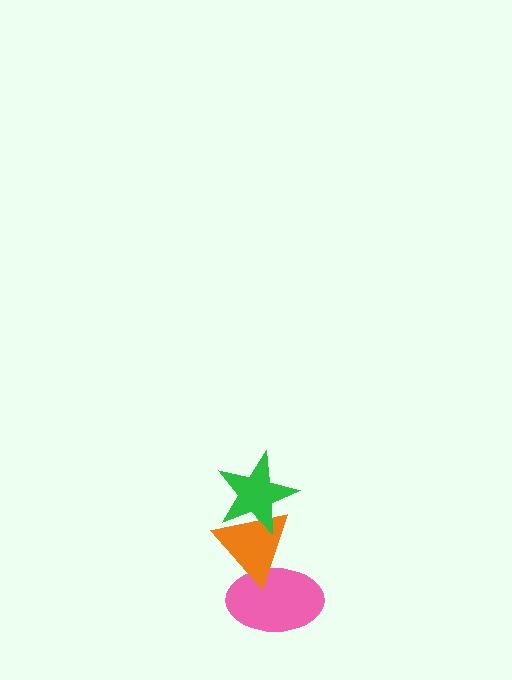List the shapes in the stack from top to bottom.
From top to bottom: the green star, the orange triangle, the pink ellipse.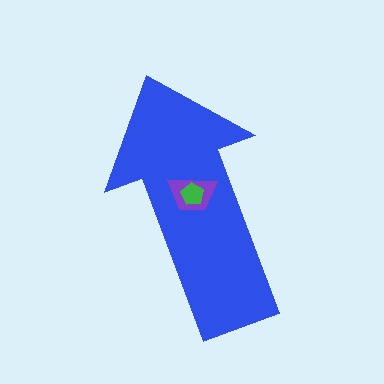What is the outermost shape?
The blue arrow.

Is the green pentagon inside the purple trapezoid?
Yes.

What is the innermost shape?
The green pentagon.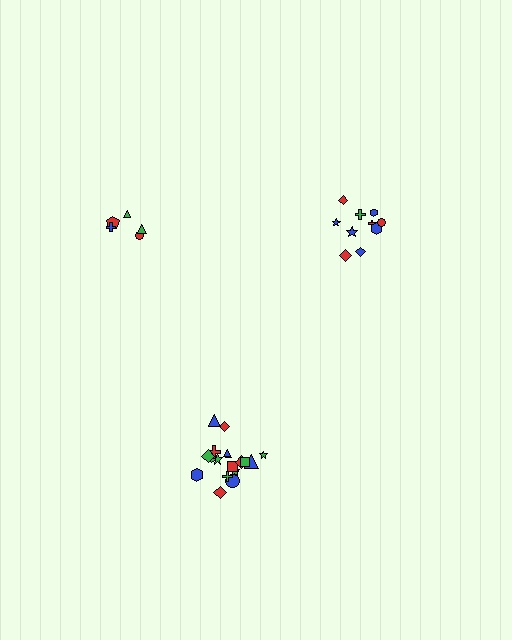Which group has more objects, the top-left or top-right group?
The top-right group.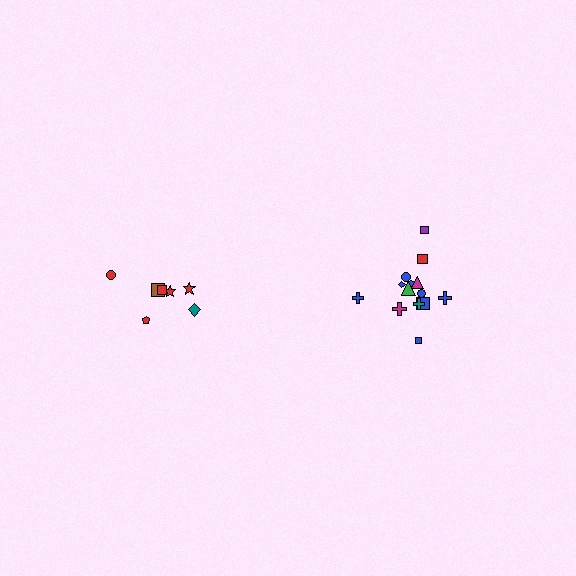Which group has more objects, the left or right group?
The right group.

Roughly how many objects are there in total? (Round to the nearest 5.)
Roughly 20 objects in total.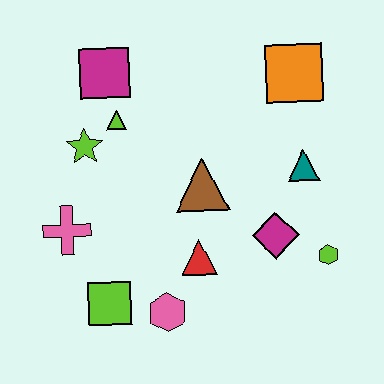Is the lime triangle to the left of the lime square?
No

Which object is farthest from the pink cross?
The orange square is farthest from the pink cross.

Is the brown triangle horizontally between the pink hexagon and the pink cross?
No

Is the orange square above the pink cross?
Yes